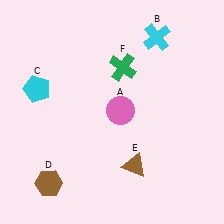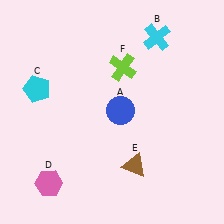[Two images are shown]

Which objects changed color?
A changed from pink to blue. D changed from brown to pink. F changed from green to lime.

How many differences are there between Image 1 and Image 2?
There are 3 differences between the two images.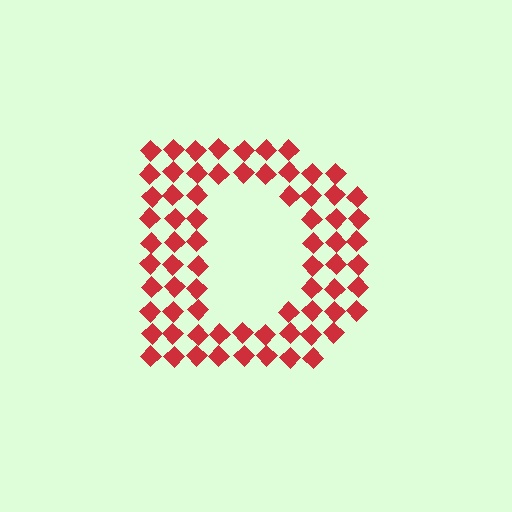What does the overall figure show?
The overall figure shows the letter D.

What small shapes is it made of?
It is made of small diamonds.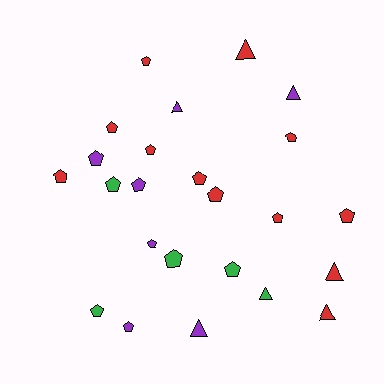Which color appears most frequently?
Red, with 12 objects.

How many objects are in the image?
There are 24 objects.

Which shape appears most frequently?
Pentagon, with 17 objects.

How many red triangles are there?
There are 3 red triangles.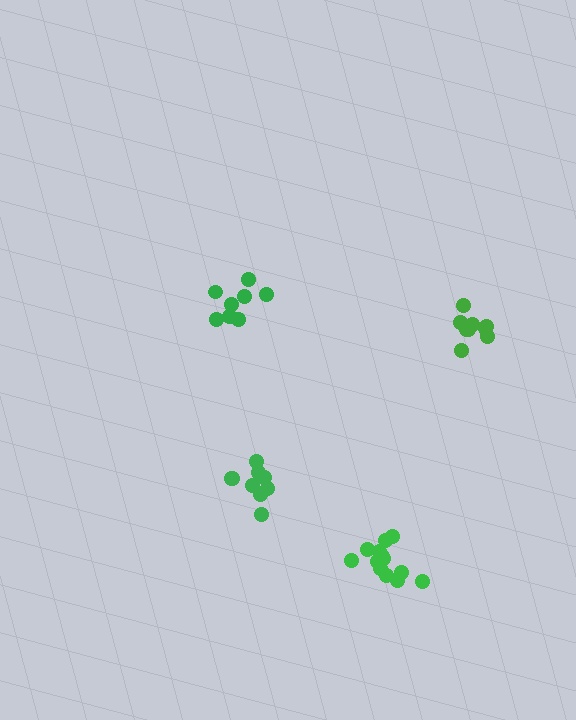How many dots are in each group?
Group 1: 9 dots, Group 2: 13 dots, Group 3: 9 dots, Group 4: 8 dots (39 total).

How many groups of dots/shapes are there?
There are 4 groups.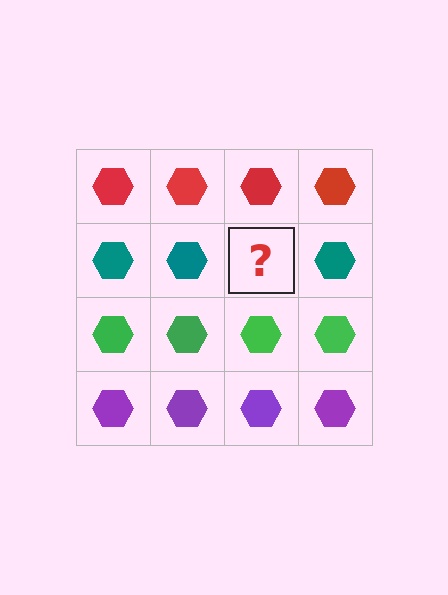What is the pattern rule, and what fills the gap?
The rule is that each row has a consistent color. The gap should be filled with a teal hexagon.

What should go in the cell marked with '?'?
The missing cell should contain a teal hexagon.